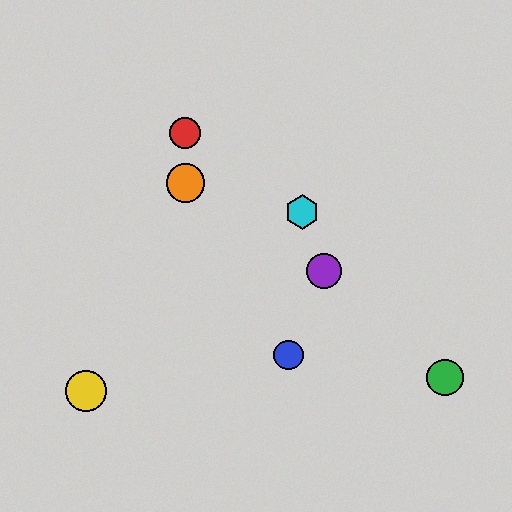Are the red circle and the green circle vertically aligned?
No, the red circle is at x≈185 and the green circle is at x≈445.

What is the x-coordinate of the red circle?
The red circle is at x≈185.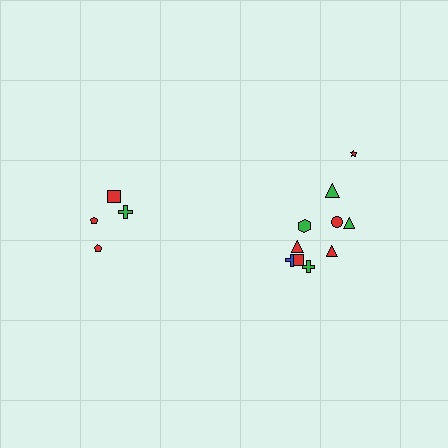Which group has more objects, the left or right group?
The right group.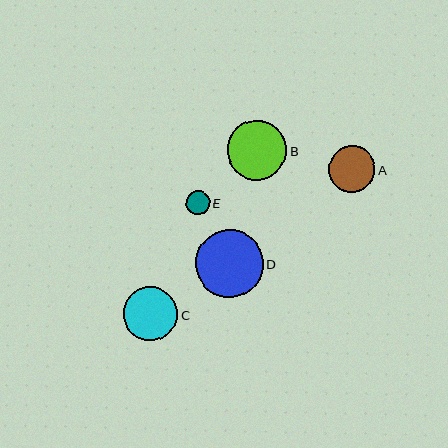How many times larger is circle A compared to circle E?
Circle A is approximately 2.0 times the size of circle E.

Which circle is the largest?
Circle D is the largest with a size of approximately 68 pixels.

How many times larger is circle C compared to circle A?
Circle C is approximately 1.2 times the size of circle A.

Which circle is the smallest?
Circle E is the smallest with a size of approximately 24 pixels.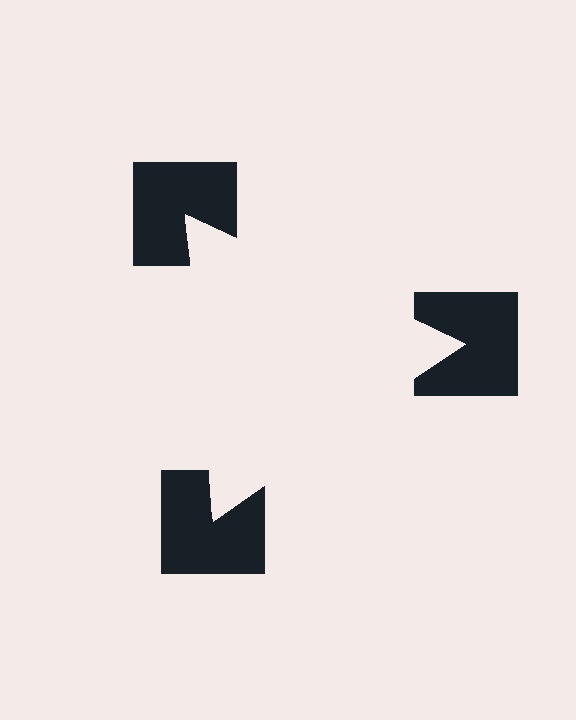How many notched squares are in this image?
There are 3 — one at each vertex of the illusory triangle.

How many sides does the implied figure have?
3 sides.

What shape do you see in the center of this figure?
An illusory triangle — its edges are inferred from the aligned wedge cuts in the notched squares, not physically drawn.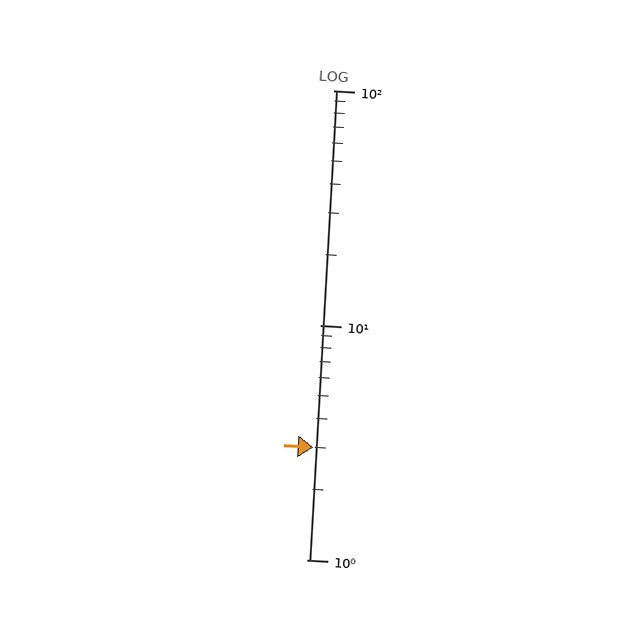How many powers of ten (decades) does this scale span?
The scale spans 2 decades, from 1 to 100.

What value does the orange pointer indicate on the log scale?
The pointer indicates approximately 3.